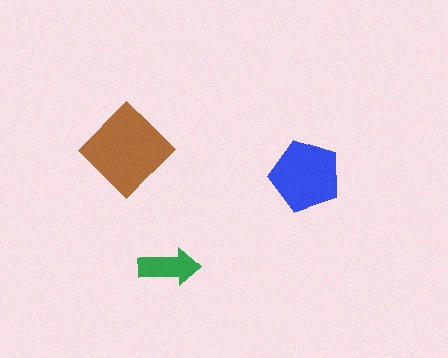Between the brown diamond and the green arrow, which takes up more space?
The brown diamond.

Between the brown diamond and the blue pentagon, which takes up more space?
The brown diamond.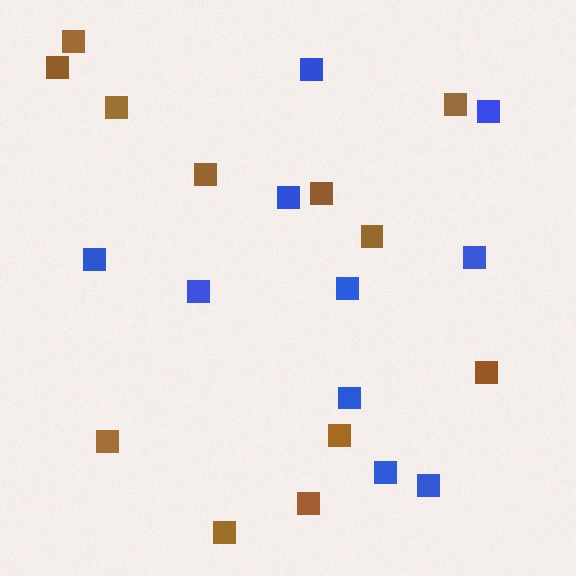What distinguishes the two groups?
There are 2 groups: one group of brown squares (12) and one group of blue squares (10).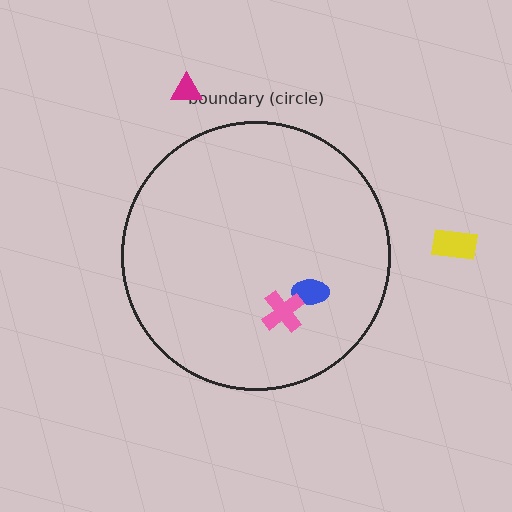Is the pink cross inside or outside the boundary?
Inside.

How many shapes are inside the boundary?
2 inside, 2 outside.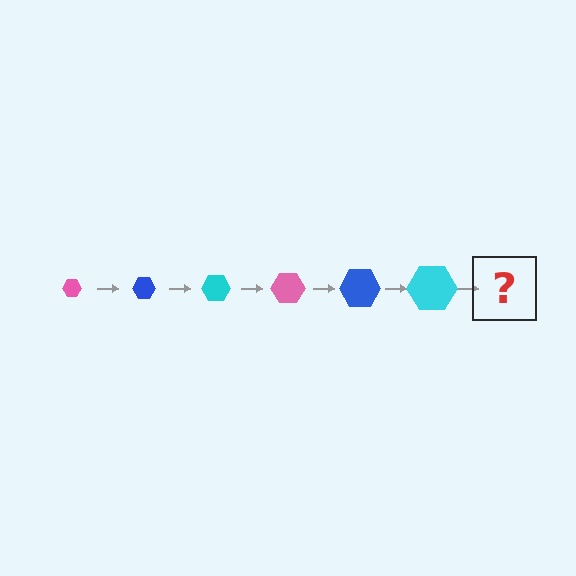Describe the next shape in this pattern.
It should be a pink hexagon, larger than the previous one.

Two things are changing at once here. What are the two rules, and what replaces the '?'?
The two rules are that the hexagon grows larger each step and the color cycles through pink, blue, and cyan. The '?' should be a pink hexagon, larger than the previous one.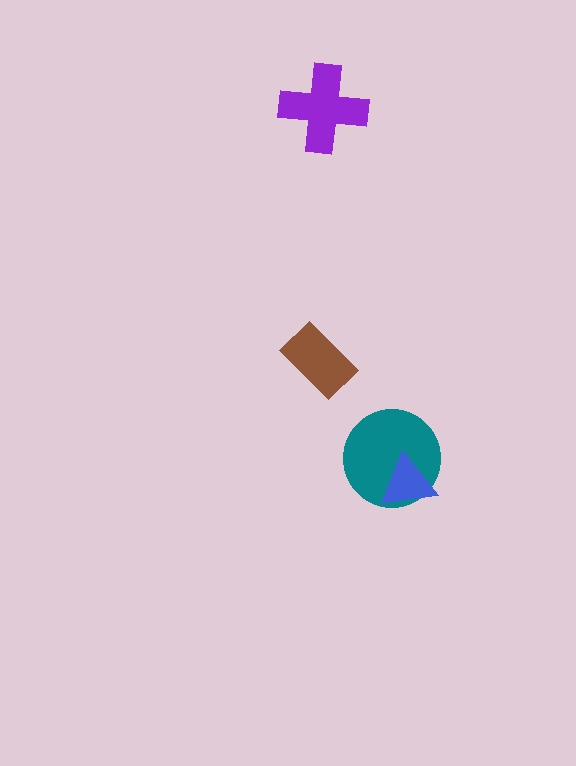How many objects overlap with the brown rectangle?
0 objects overlap with the brown rectangle.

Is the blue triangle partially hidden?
No, no other shape covers it.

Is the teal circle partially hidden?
Yes, it is partially covered by another shape.